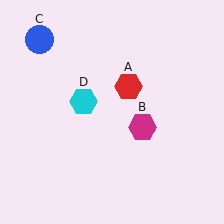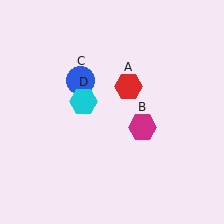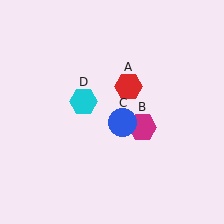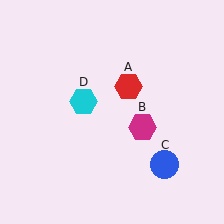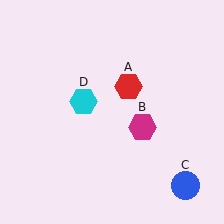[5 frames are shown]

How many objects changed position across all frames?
1 object changed position: blue circle (object C).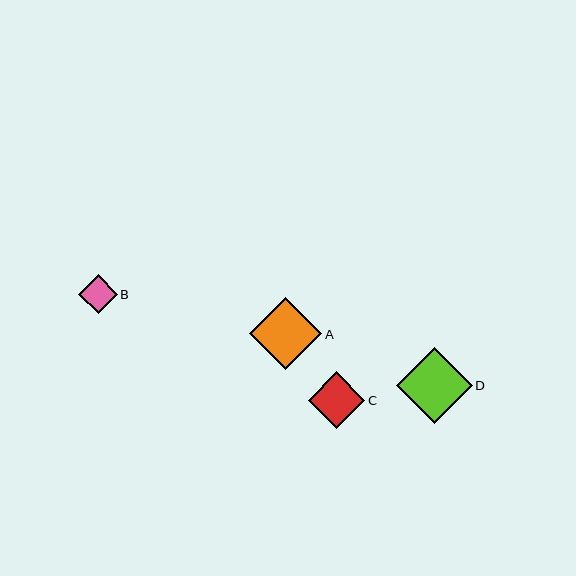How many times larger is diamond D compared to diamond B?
Diamond D is approximately 2.0 times the size of diamond B.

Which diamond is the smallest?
Diamond B is the smallest with a size of approximately 39 pixels.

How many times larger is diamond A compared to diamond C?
Diamond A is approximately 1.3 times the size of diamond C.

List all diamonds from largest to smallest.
From largest to smallest: D, A, C, B.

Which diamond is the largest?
Diamond D is the largest with a size of approximately 76 pixels.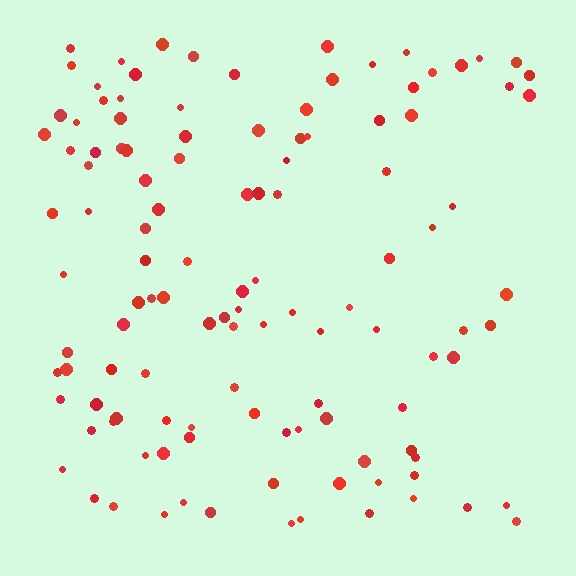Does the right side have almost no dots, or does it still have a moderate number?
Still a moderate number, just noticeably fewer than the left.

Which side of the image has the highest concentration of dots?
The left.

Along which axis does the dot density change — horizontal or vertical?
Horizontal.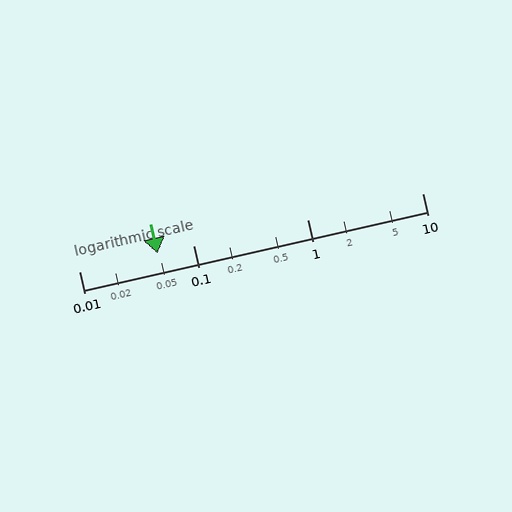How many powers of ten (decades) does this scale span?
The scale spans 3 decades, from 0.01 to 10.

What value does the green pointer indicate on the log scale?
The pointer indicates approximately 0.049.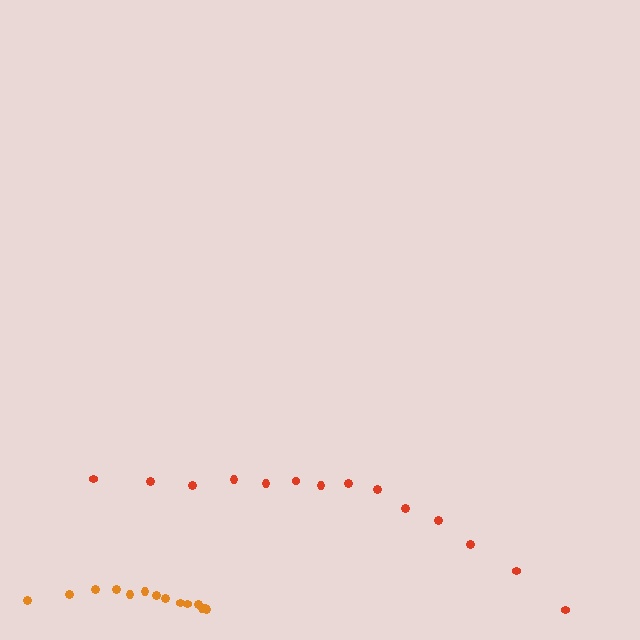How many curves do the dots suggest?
There are 2 distinct paths.